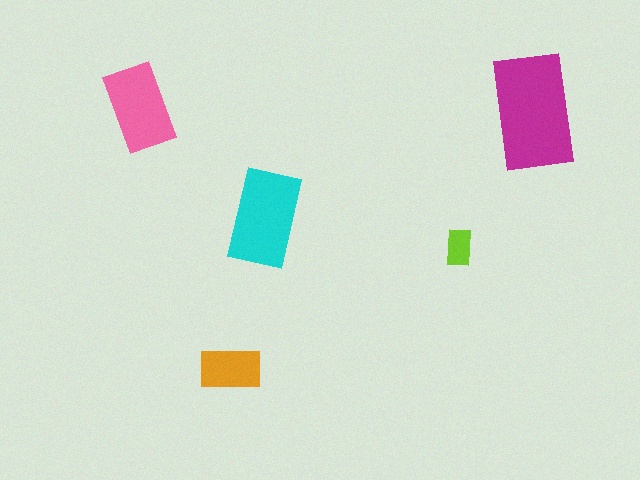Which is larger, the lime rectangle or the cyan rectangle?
The cyan one.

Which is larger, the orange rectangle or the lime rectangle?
The orange one.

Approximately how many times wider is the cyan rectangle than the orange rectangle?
About 1.5 times wider.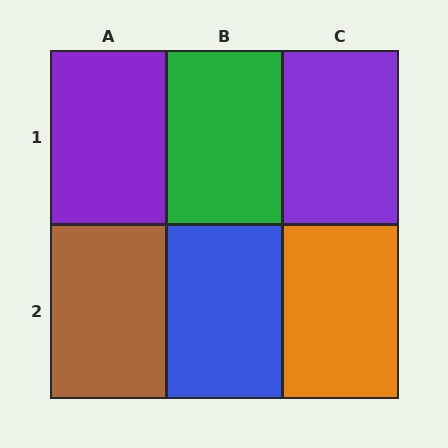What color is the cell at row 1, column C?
Purple.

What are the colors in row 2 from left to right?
Brown, blue, orange.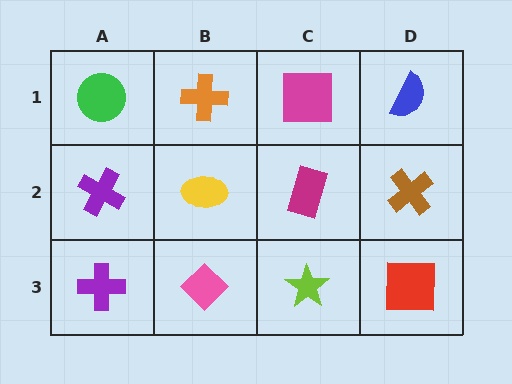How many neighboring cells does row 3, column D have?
2.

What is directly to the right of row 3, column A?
A pink diamond.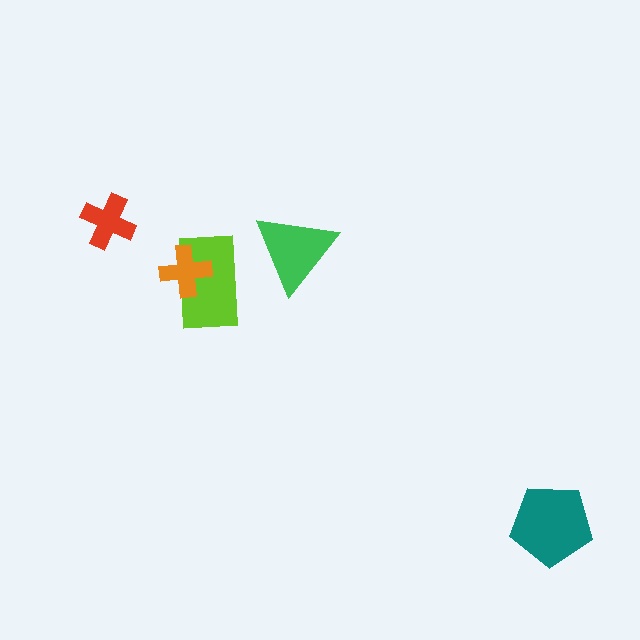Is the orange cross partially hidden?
No, no other shape covers it.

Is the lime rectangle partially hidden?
Yes, it is partially covered by another shape.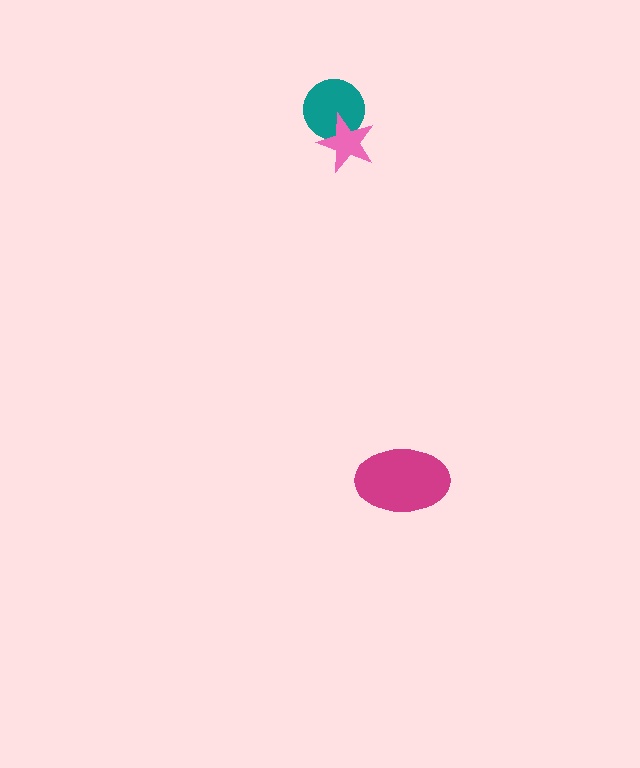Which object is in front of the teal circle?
The pink star is in front of the teal circle.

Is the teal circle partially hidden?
Yes, it is partially covered by another shape.